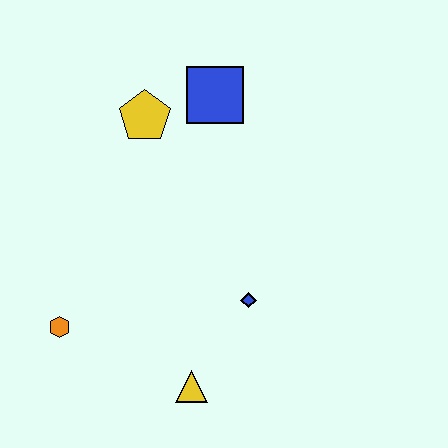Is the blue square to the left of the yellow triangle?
No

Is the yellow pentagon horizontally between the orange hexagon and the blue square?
Yes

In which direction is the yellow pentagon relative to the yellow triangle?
The yellow pentagon is above the yellow triangle.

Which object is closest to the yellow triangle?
The blue diamond is closest to the yellow triangle.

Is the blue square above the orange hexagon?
Yes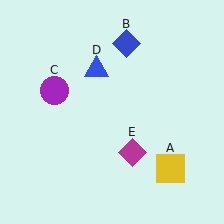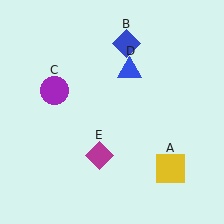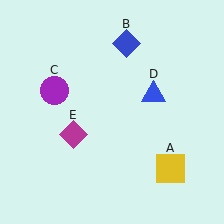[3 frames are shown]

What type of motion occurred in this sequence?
The blue triangle (object D), magenta diamond (object E) rotated clockwise around the center of the scene.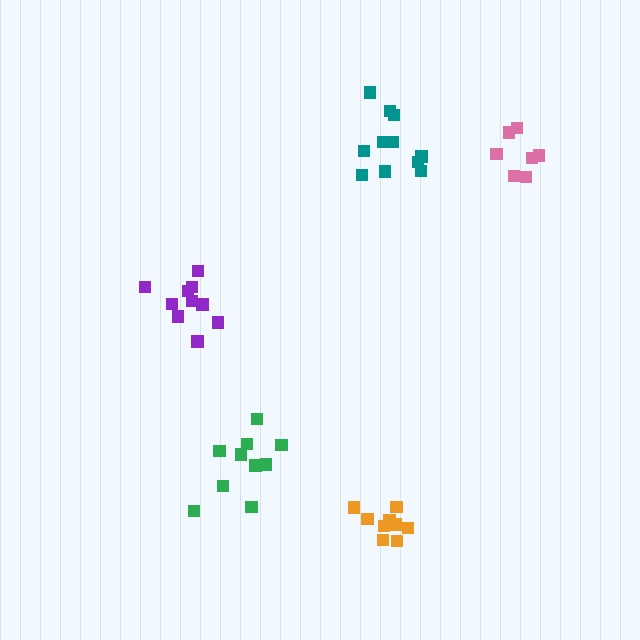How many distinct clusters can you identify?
There are 5 distinct clusters.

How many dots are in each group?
Group 1: 10 dots, Group 2: 11 dots, Group 3: 9 dots, Group 4: 7 dots, Group 5: 10 dots (47 total).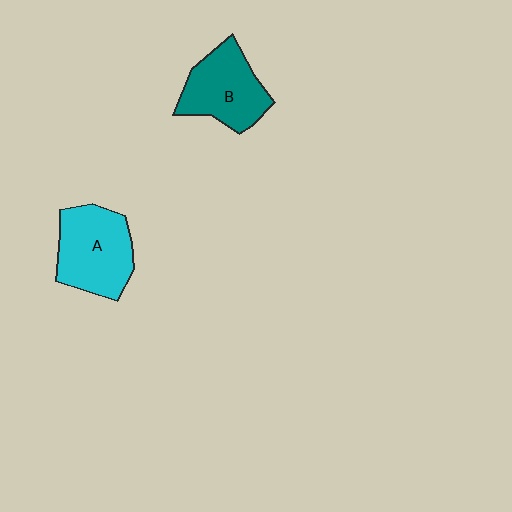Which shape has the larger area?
Shape A (cyan).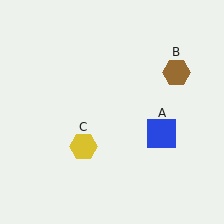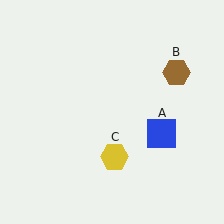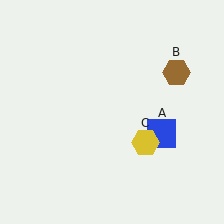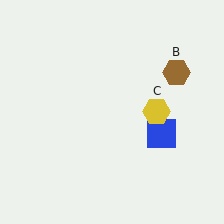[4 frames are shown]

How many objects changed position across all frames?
1 object changed position: yellow hexagon (object C).